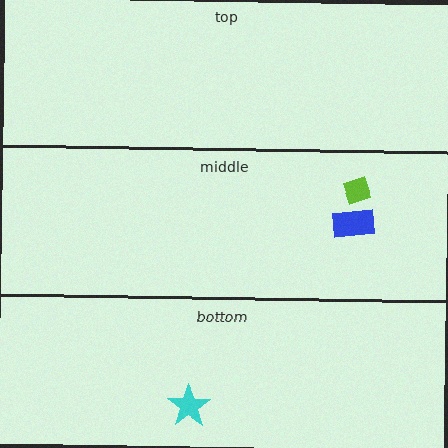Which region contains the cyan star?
The bottom region.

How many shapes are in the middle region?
2.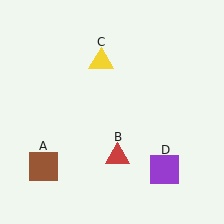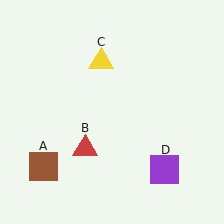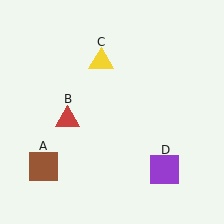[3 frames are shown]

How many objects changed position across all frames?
1 object changed position: red triangle (object B).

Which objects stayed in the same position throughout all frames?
Brown square (object A) and yellow triangle (object C) and purple square (object D) remained stationary.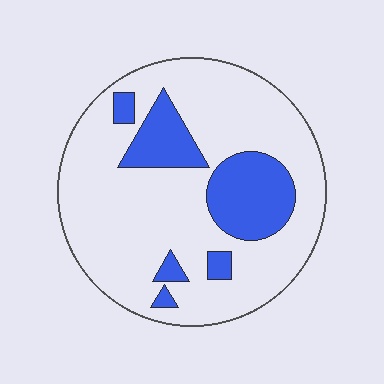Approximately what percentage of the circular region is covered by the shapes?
Approximately 20%.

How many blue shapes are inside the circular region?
6.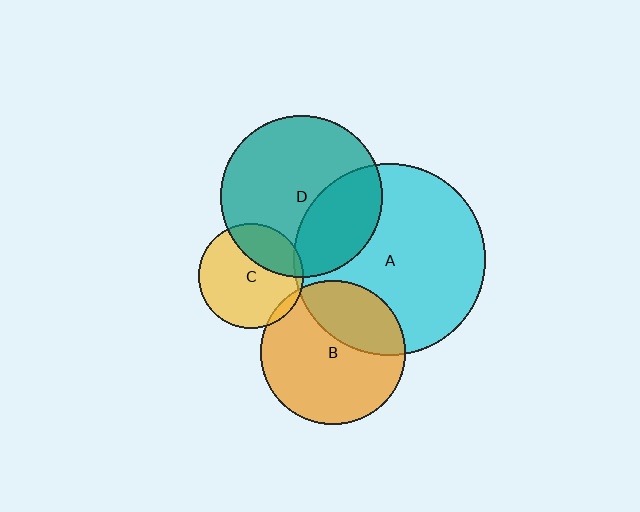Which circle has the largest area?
Circle A (cyan).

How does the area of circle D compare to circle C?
Approximately 2.4 times.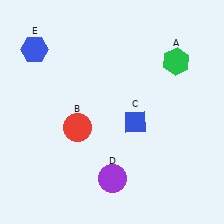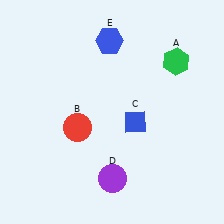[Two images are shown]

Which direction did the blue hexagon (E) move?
The blue hexagon (E) moved right.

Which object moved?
The blue hexagon (E) moved right.